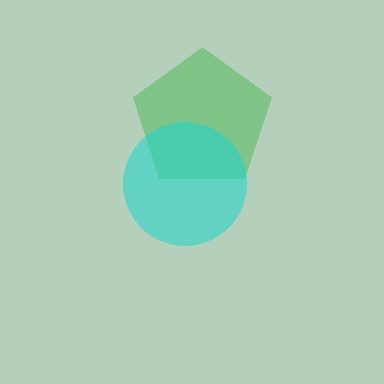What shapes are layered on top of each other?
The layered shapes are: a green pentagon, a cyan circle.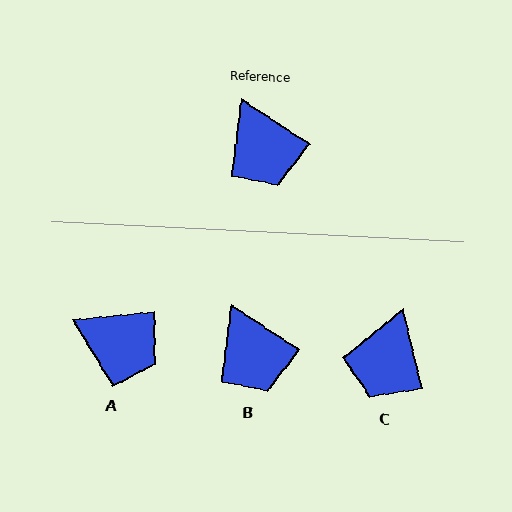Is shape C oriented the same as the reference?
No, it is off by about 43 degrees.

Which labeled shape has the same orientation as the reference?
B.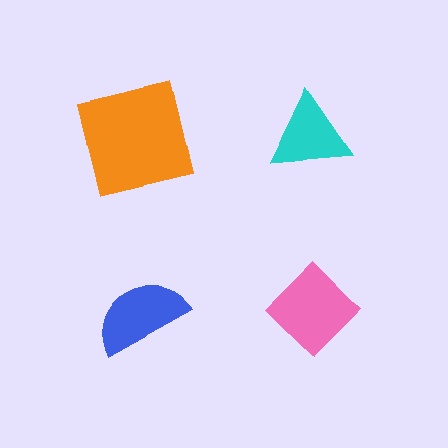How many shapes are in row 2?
2 shapes.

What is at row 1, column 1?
An orange square.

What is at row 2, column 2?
A pink diamond.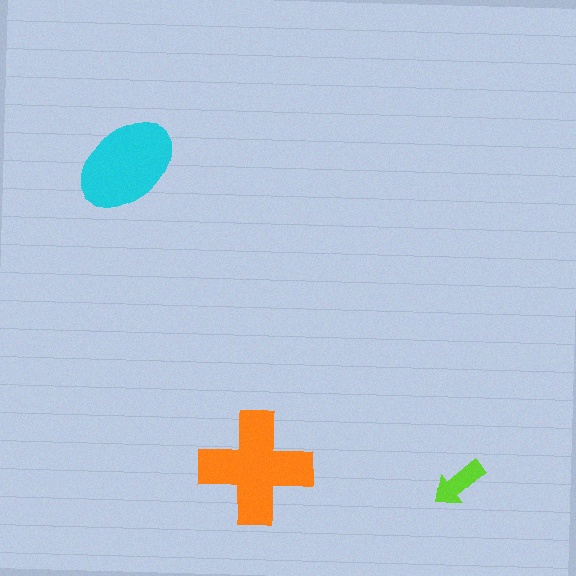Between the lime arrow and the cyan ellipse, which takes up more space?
The cyan ellipse.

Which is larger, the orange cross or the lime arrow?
The orange cross.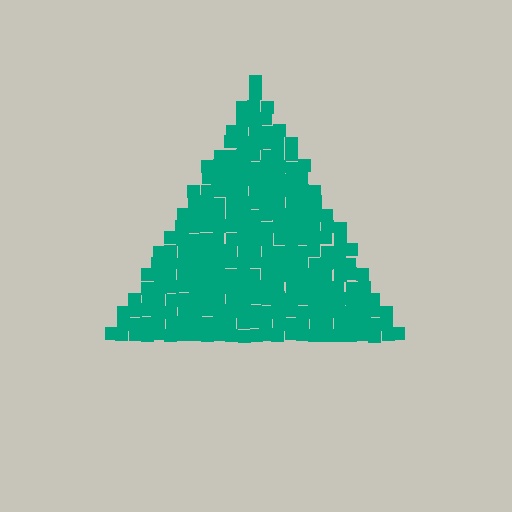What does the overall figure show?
The overall figure shows a triangle.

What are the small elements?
The small elements are squares.